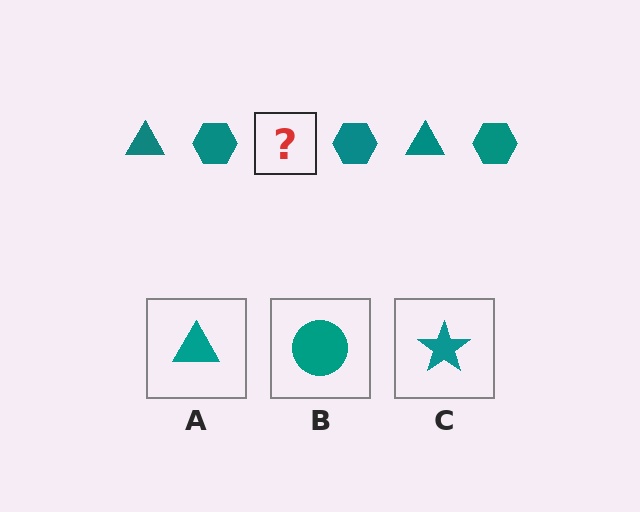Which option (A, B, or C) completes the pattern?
A.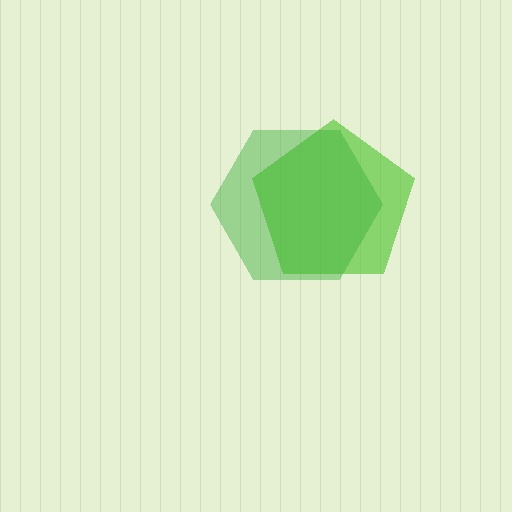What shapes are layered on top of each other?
The layered shapes are: a lime pentagon, a green hexagon.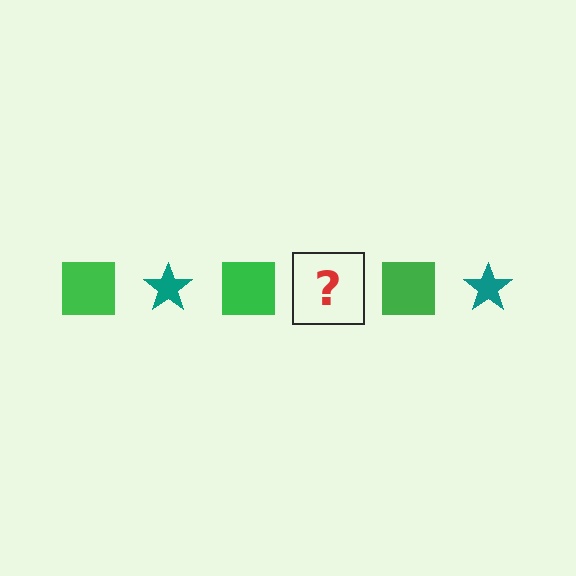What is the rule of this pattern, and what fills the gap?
The rule is that the pattern alternates between green square and teal star. The gap should be filled with a teal star.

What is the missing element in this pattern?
The missing element is a teal star.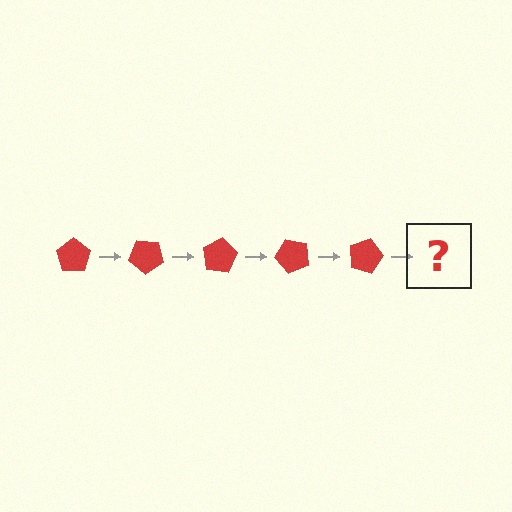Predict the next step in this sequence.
The next step is a red pentagon rotated 200 degrees.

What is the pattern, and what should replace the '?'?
The pattern is that the pentagon rotates 40 degrees each step. The '?' should be a red pentagon rotated 200 degrees.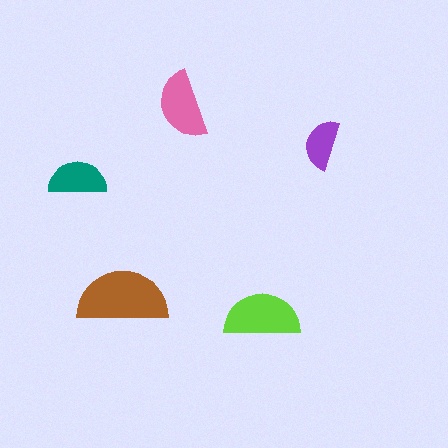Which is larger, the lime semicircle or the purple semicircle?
The lime one.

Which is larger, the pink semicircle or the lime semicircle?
The lime one.